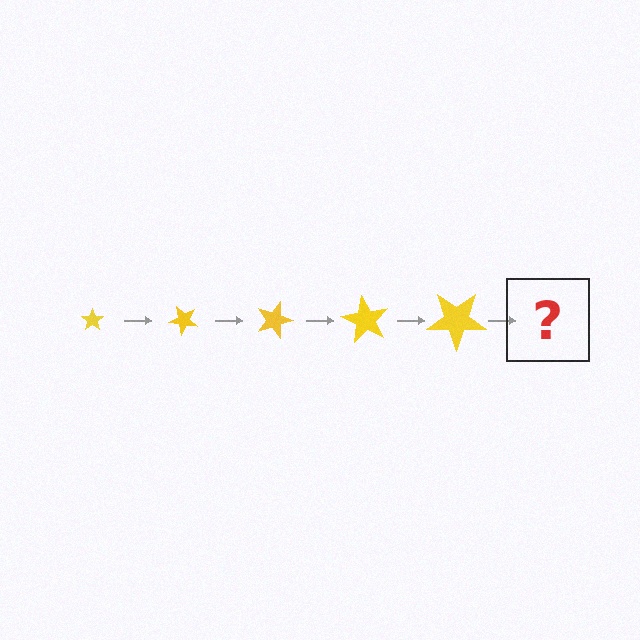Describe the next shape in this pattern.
It should be a star, larger than the previous one and rotated 225 degrees from the start.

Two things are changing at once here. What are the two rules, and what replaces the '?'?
The two rules are that the star grows larger each step and it rotates 45 degrees each step. The '?' should be a star, larger than the previous one and rotated 225 degrees from the start.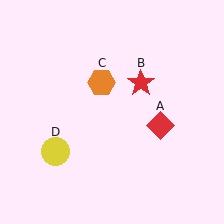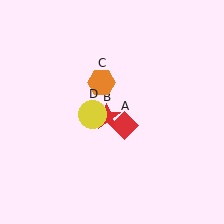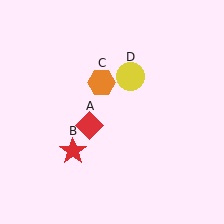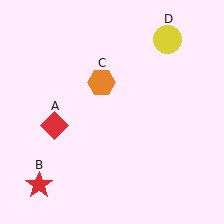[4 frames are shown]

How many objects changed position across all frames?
3 objects changed position: red diamond (object A), red star (object B), yellow circle (object D).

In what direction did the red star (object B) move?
The red star (object B) moved down and to the left.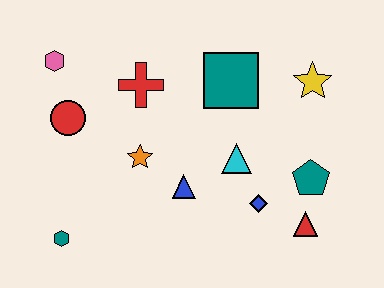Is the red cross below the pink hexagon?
Yes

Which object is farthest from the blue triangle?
The pink hexagon is farthest from the blue triangle.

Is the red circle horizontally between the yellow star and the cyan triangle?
No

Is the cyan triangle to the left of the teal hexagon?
No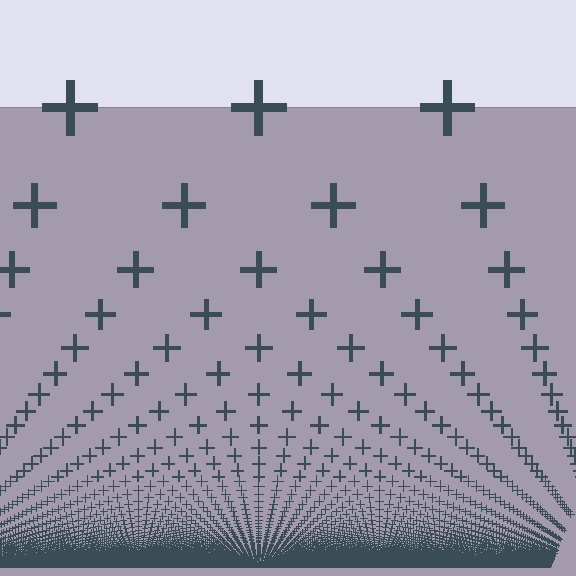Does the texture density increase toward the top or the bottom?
Density increases toward the bottom.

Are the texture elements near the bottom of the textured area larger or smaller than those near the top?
Smaller. The gradient is inverted — elements near the bottom are smaller and denser.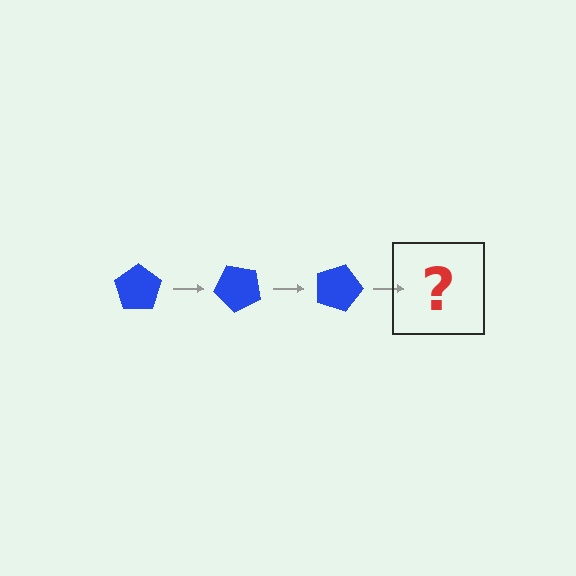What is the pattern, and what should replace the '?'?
The pattern is that the pentagon rotates 45 degrees each step. The '?' should be a blue pentagon rotated 135 degrees.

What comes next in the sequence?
The next element should be a blue pentagon rotated 135 degrees.